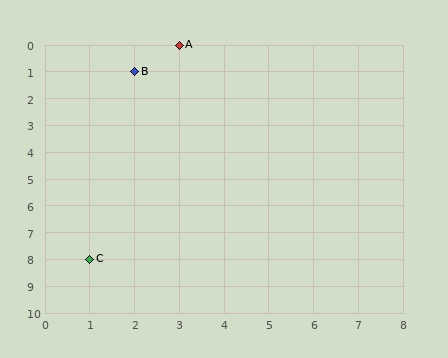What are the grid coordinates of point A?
Point A is at grid coordinates (3, 0).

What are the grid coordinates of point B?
Point B is at grid coordinates (2, 1).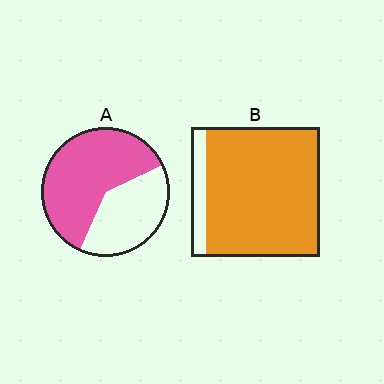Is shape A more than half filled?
Yes.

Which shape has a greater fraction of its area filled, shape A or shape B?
Shape B.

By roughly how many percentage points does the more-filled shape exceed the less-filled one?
By roughly 25 percentage points (B over A).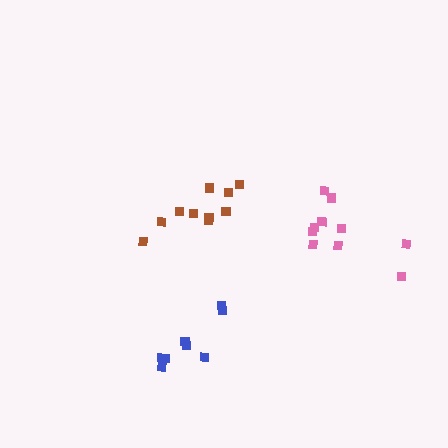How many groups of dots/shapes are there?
There are 3 groups.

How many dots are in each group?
Group 1: 11 dots, Group 2: 8 dots, Group 3: 10 dots (29 total).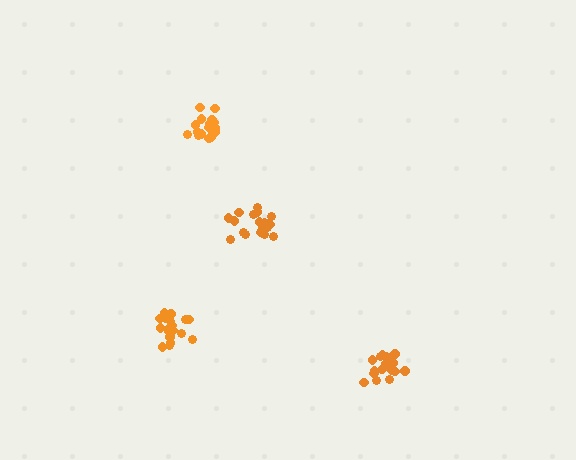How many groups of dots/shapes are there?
There are 4 groups.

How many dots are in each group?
Group 1: 20 dots, Group 2: 18 dots, Group 3: 19 dots, Group 4: 17 dots (74 total).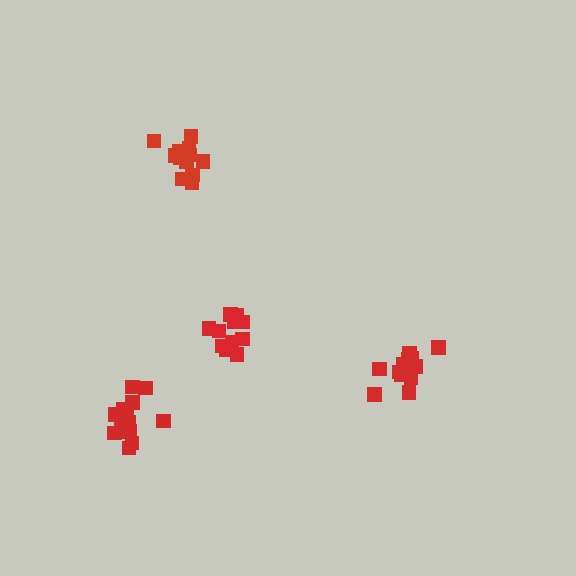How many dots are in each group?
Group 1: 14 dots, Group 2: 13 dots, Group 3: 11 dots, Group 4: 12 dots (50 total).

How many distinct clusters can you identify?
There are 4 distinct clusters.